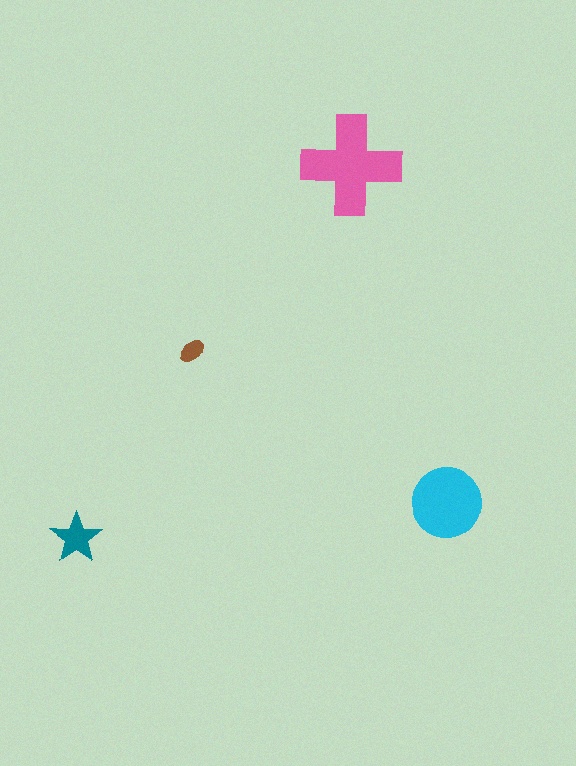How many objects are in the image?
There are 4 objects in the image.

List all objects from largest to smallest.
The pink cross, the cyan circle, the teal star, the brown ellipse.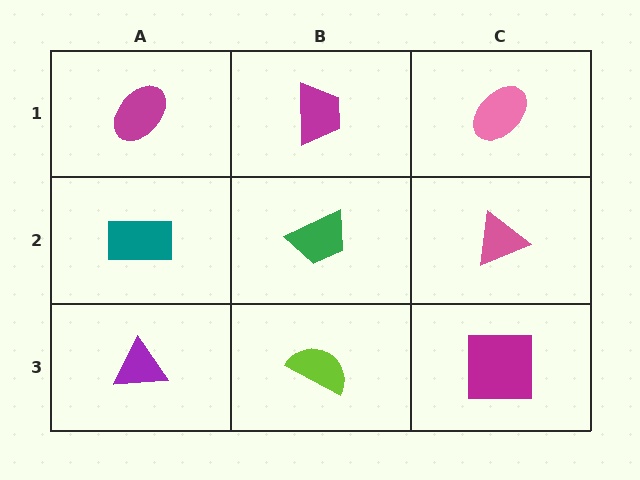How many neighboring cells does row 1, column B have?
3.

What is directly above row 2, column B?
A magenta trapezoid.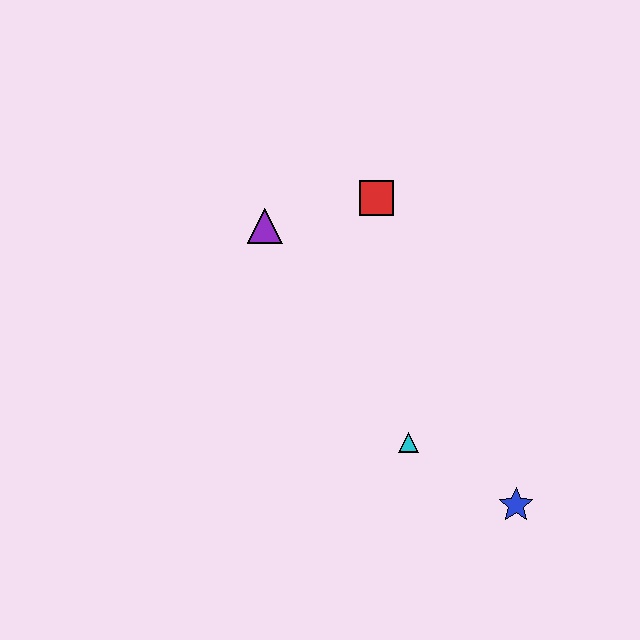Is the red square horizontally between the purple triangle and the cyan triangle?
Yes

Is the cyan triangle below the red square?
Yes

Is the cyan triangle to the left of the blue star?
Yes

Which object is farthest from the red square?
The blue star is farthest from the red square.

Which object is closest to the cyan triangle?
The blue star is closest to the cyan triangle.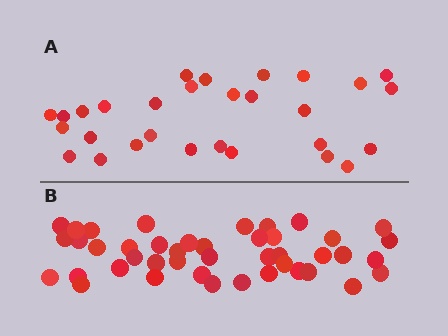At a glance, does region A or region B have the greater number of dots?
Region B (the bottom region) has more dots.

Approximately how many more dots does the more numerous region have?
Region B has approximately 15 more dots than region A.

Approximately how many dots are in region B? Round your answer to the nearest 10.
About 40 dots. (The exact count is 43, which rounds to 40.)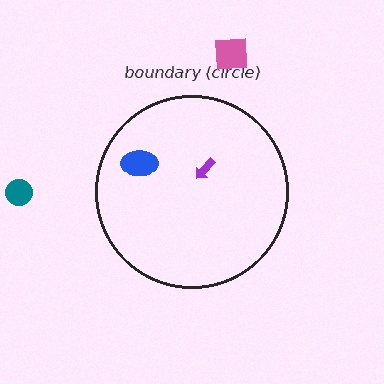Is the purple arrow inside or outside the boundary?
Inside.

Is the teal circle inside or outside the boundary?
Outside.